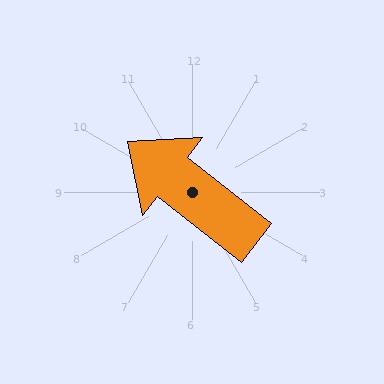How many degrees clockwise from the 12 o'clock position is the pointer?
Approximately 308 degrees.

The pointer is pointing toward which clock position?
Roughly 10 o'clock.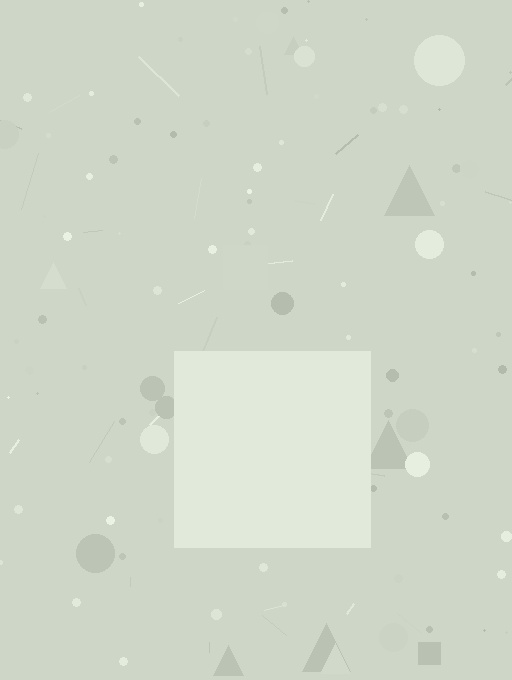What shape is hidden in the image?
A square is hidden in the image.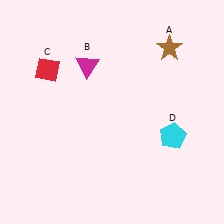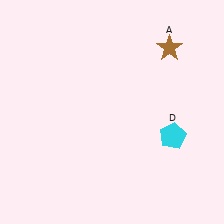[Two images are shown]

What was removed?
The magenta triangle (B), the red diamond (C) were removed in Image 2.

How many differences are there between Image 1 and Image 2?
There are 2 differences between the two images.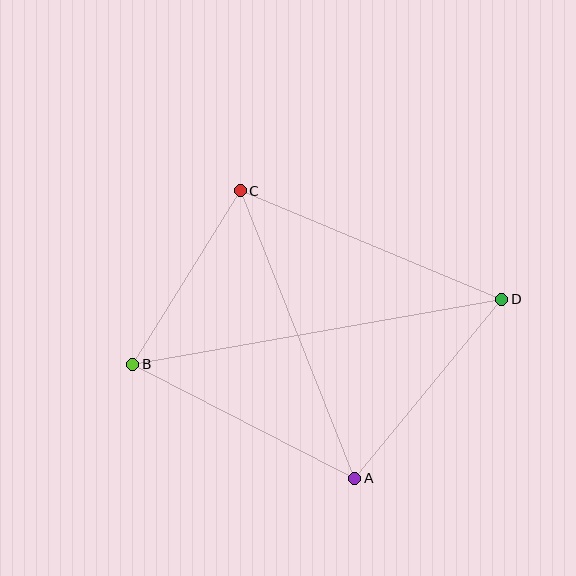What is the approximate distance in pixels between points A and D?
The distance between A and D is approximately 232 pixels.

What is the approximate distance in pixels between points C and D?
The distance between C and D is approximately 283 pixels.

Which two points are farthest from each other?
Points B and D are farthest from each other.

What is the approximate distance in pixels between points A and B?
The distance between A and B is approximately 249 pixels.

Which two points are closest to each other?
Points B and C are closest to each other.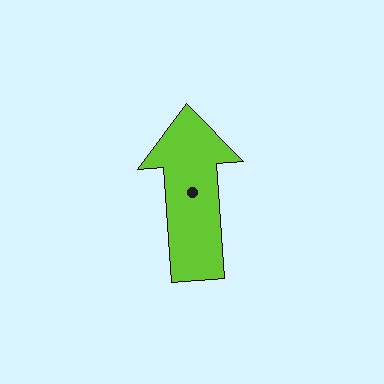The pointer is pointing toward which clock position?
Roughly 12 o'clock.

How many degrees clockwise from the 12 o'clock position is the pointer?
Approximately 356 degrees.